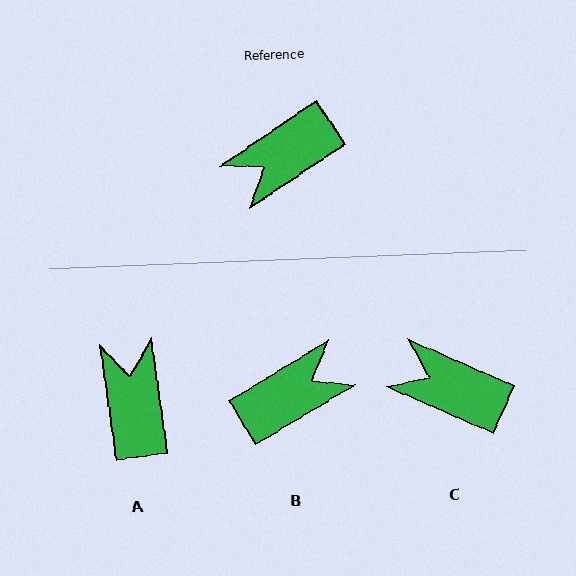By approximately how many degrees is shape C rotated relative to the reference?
Approximately 58 degrees clockwise.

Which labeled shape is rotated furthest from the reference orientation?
B, about 177 degrees away.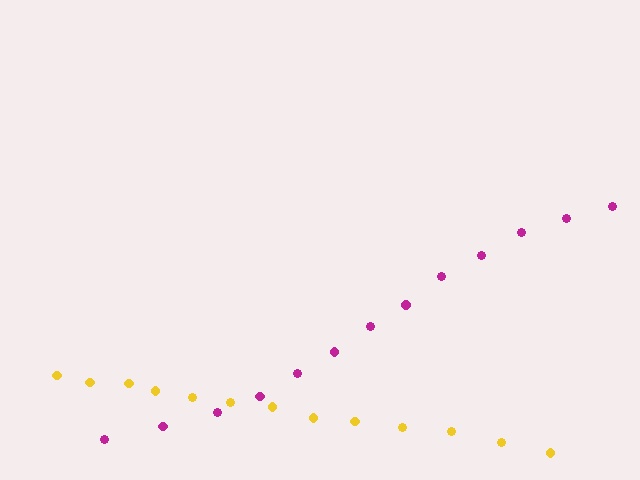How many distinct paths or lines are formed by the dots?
There are 2 distinct paths.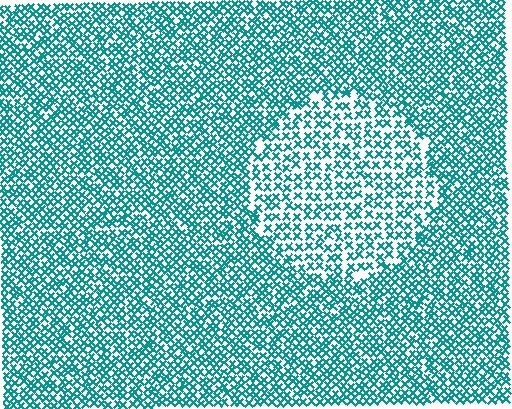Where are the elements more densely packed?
The elements are more densely packed outside the circle boundary.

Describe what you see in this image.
The image contains small teal elements arranged at two different densities. A circle-shaped region is visible where the elements are less densely packed than the surrounding area.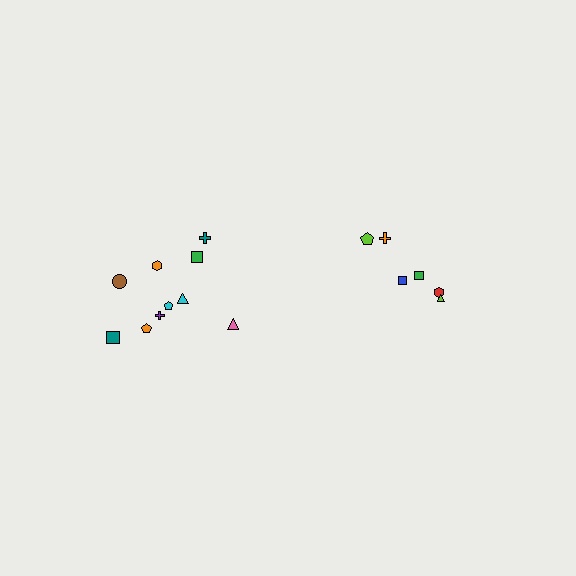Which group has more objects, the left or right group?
The left group.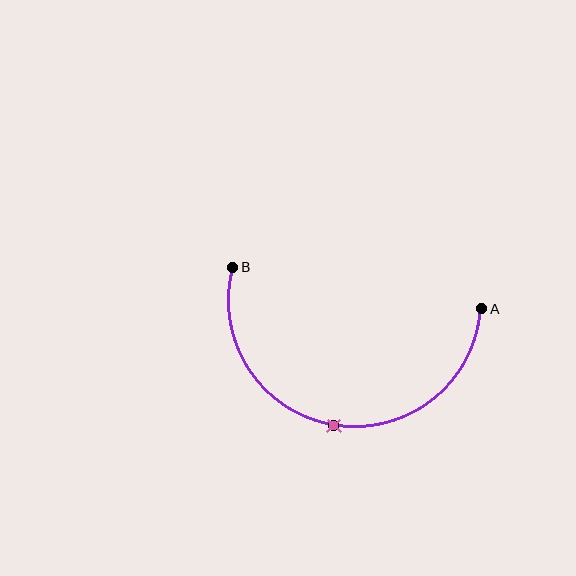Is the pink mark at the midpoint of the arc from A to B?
Yes. The pink mark lies on the arc at equal arc-length from both A and B — it is the arc midpoint.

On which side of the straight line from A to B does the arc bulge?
The arc bulges below the straight line connecting A and B.